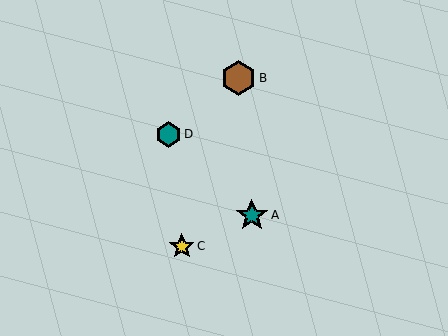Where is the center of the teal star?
The center of the teal star is at (252, 215).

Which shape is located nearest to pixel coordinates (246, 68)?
The brown hexagon (labeled B) at (239, 78) is nearest to that location.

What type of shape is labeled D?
Shape D is a teal hexagon.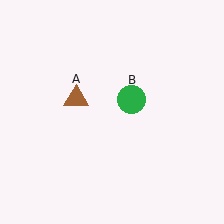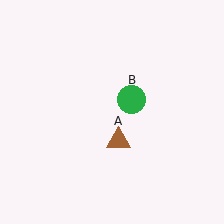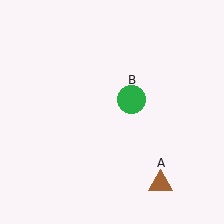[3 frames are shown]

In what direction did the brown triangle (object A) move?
The brown triangle (object A) moved down and to the right.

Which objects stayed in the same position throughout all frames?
Green circle (object B) remained stationary.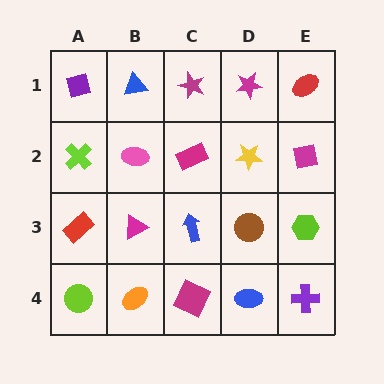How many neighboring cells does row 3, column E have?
3.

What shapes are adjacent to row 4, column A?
A red rectangle (row 3, column A), an orange ellipse (row 4, column B).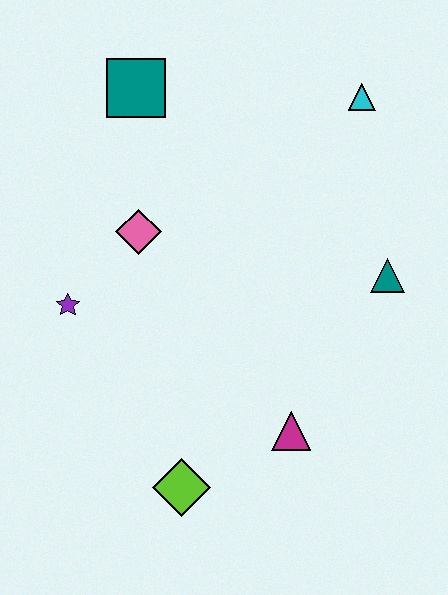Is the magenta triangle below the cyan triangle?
Yes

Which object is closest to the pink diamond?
The purple star is closest to the pink diamond.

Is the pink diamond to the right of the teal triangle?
No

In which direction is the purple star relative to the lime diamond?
The purple star is above the lime diamond.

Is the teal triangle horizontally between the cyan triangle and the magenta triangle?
No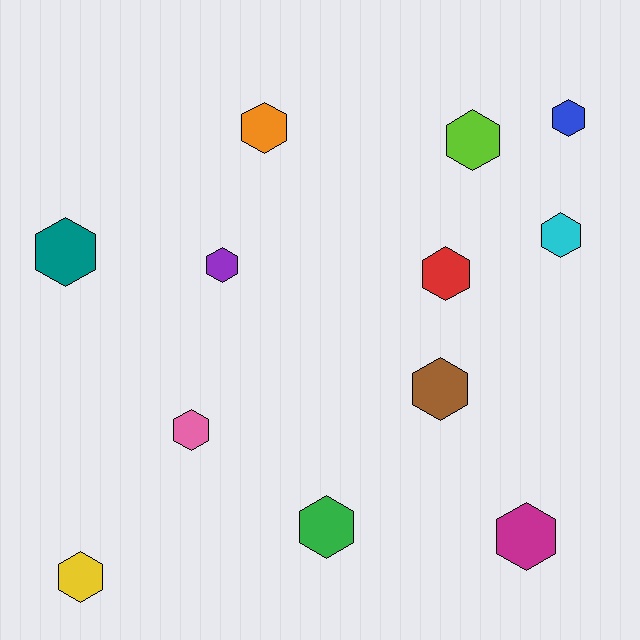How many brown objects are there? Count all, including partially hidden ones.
There is 1 brown object.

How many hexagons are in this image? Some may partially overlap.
There are 12 hexagons.